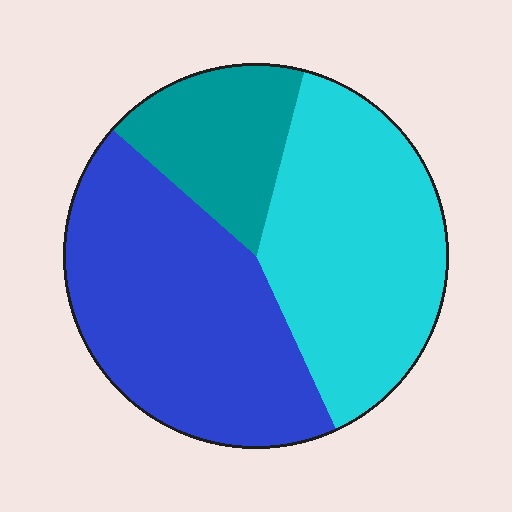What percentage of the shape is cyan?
Cyan covers roughly 40% of the shape.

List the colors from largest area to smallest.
From largest to smallest: blue, cyan, teal.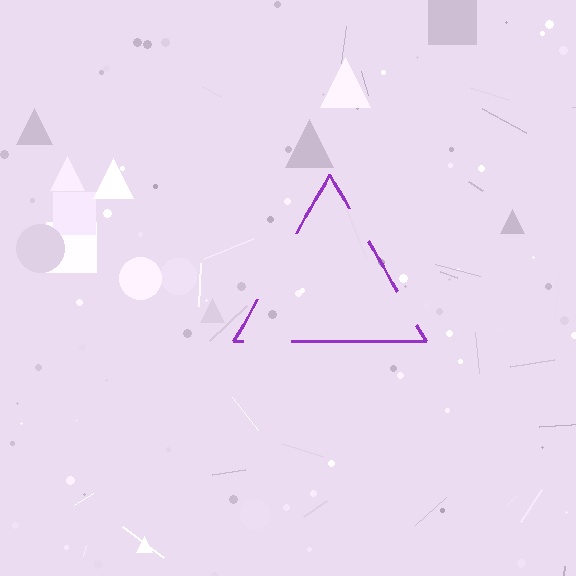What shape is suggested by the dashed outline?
The dashed outline suggests a triangle.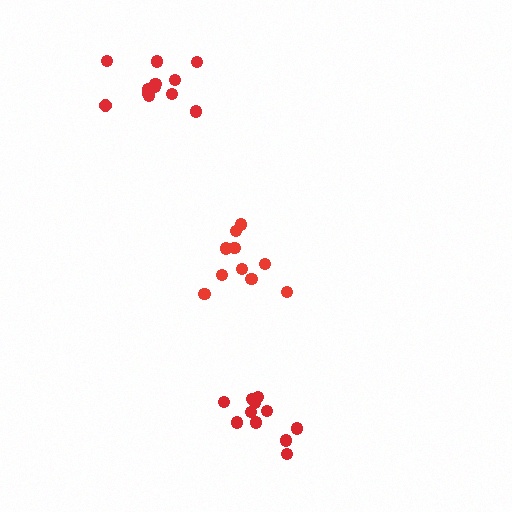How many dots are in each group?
Group 1: 10 dots, Group 2: 12 dots, Group 3: 11 dots (33 total).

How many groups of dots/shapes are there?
There are 3 groups.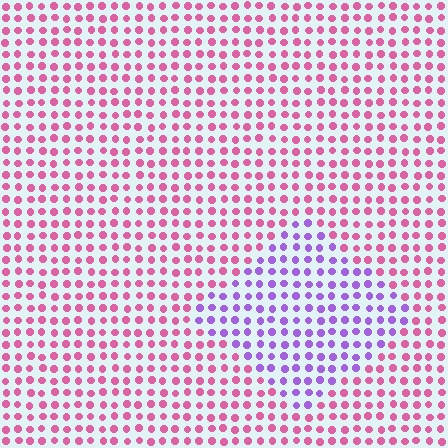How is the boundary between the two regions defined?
The boundary is defined purely by a slight shift in hue (about 55 degrees). Spacing, size, and orientation are identical on both sides.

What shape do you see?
I see a diamond.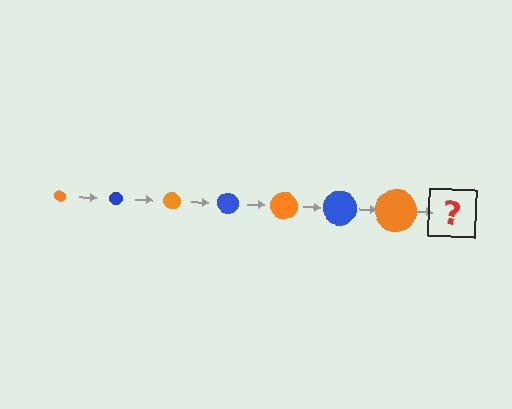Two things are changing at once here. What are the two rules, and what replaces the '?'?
The two rules are that the circle grows larger each step and the color cycles through orange and blue. The '?' should be a blue circle, larger than the previous one.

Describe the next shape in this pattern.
It should be a blue circle, larger than the previous one.